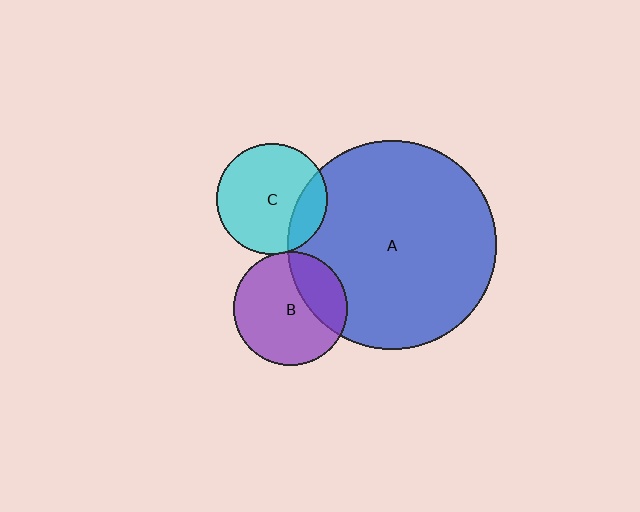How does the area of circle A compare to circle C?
Approximately 3.6 times.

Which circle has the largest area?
Circle A (blue).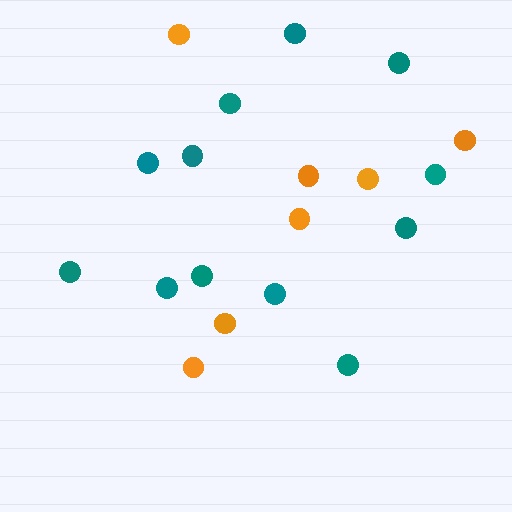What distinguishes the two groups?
There are 2 groups: one group of teal circles (12) and one group of orange circles (7).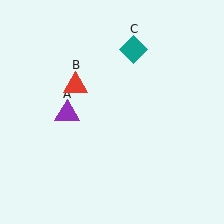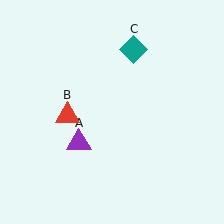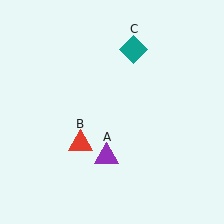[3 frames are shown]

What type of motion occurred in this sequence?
The purple triangle (object A), red triangle (object B) rotated counterclockwise around the center of the scene.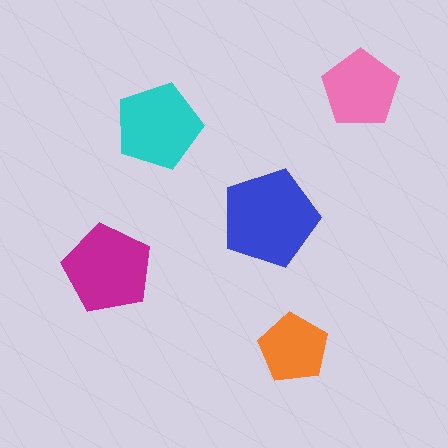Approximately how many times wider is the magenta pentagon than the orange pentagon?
About 1.5 times wider.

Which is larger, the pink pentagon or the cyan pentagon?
The cyan one.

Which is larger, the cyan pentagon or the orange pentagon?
The cyan one.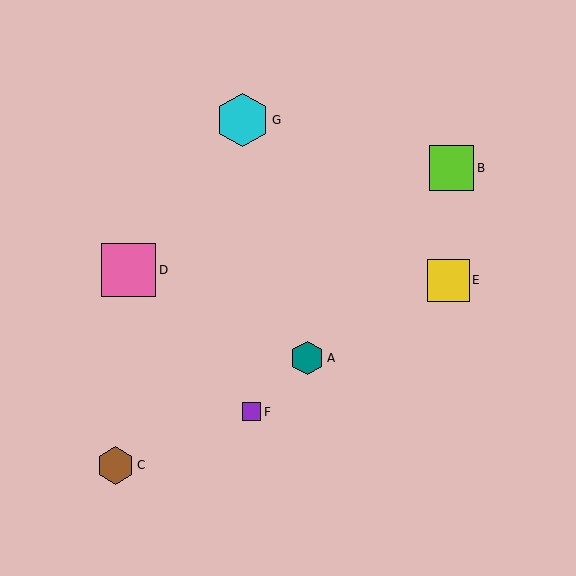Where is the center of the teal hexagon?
The center of the teal hexagon is at (307, 358).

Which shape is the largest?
The pink square (labeled D) is the largest.